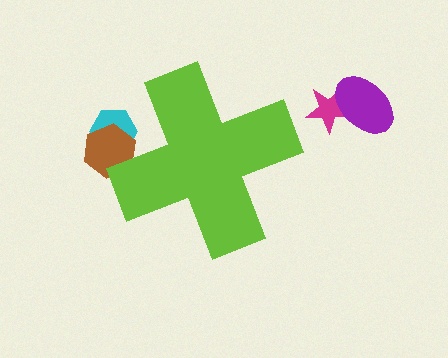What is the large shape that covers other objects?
A lime cross.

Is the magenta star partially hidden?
No, the magenta star is fully visible.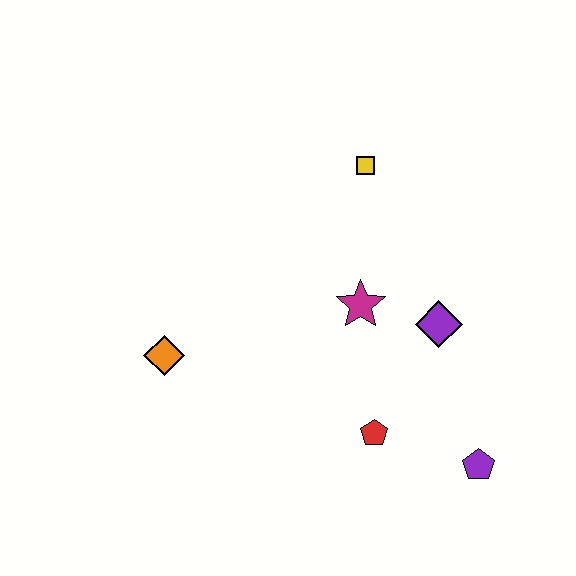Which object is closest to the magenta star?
The purple diamond is closest to the magenta star.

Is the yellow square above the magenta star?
Yes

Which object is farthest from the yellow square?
The purple pentagon is farthest from the yellow square.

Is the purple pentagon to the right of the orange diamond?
Yes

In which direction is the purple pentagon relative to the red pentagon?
The purple pentagon is to the right of the red pentagon.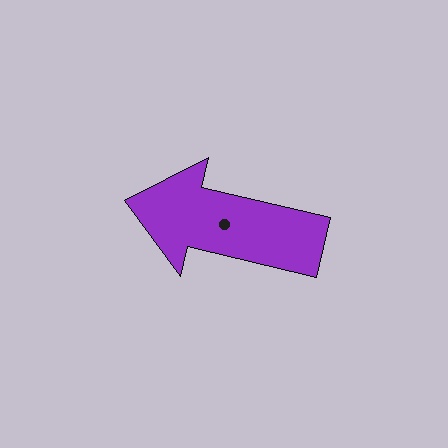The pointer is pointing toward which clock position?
Roughly 9 o'clock.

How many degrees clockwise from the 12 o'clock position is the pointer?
Approximately 283 degrees.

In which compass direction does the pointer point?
West.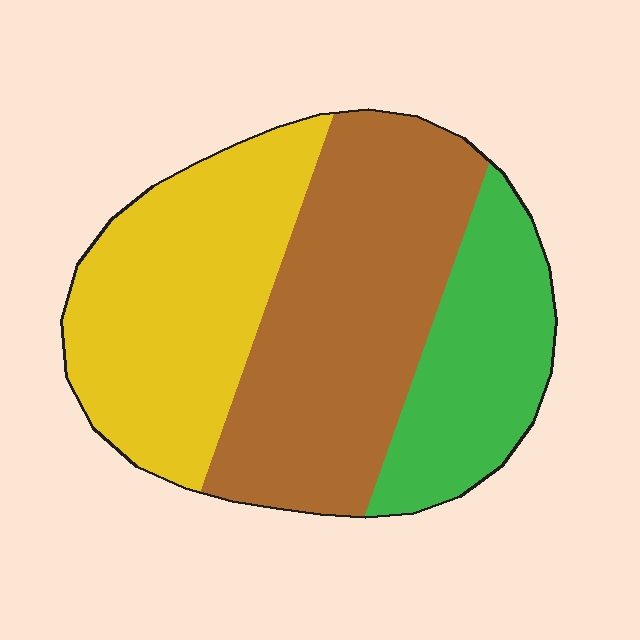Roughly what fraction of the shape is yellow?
Yellow takes up between a third and a half of the shape.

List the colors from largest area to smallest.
From largest to smallest: brown, yellow, green.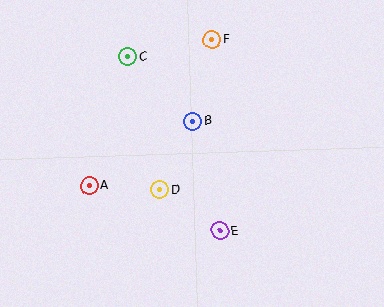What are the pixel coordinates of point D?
Point D is at (160, 190).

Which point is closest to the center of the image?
Point B at (193, 121) is closest to the center.